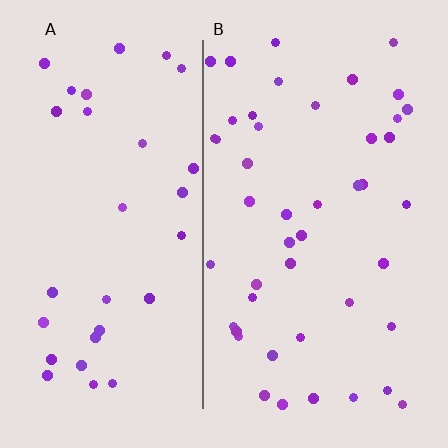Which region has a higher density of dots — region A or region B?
B (the right).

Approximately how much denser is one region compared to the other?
Approximately 1.4× — region B over region A.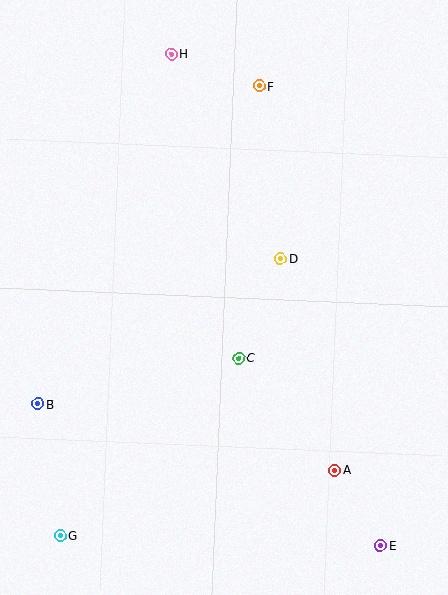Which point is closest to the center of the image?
Point C at (239, 358) is closest to the center.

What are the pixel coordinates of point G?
Point G is at (60, 536).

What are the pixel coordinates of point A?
Point A is at (334, 470).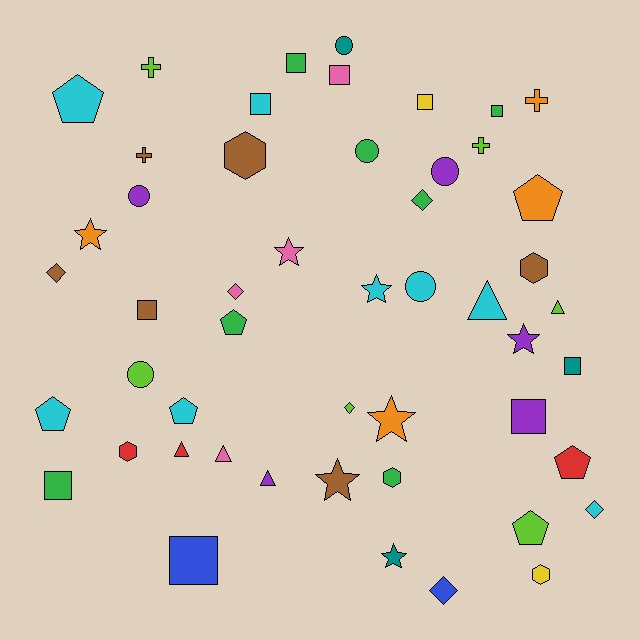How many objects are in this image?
There are 50 objects.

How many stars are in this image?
There are 7 stars.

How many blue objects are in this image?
There are 2 blue objects.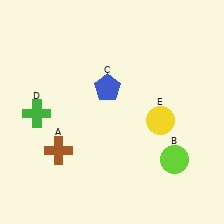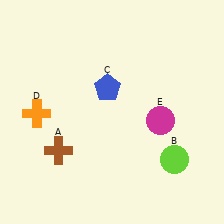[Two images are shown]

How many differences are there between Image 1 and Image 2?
There are 2 differences between the two images.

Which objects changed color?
D changed from green to orange. E changed from yellow to magenta.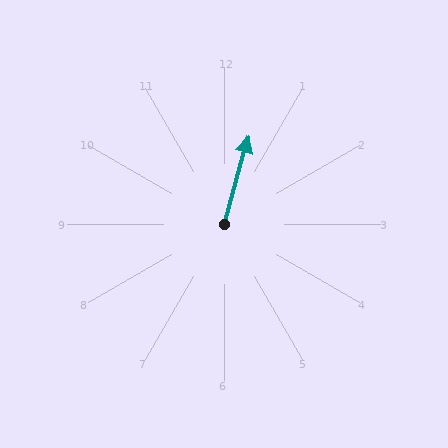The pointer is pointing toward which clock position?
Roughly 1 o'clock.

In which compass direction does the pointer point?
North.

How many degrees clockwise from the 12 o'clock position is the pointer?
Approximately 15 degrees.